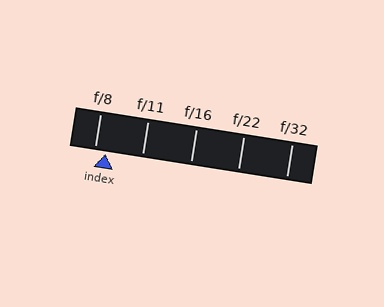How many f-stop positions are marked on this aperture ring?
There are 5 f-stop positions marked.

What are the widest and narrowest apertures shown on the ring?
The widest aperture shown is f/8 and the narrowest is f/32.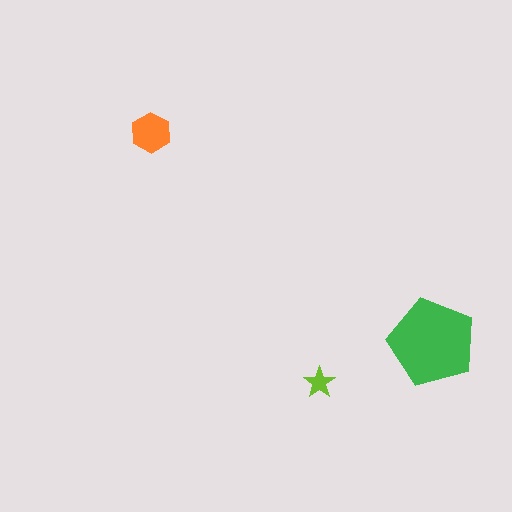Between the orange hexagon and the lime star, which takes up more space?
The orange hexagon.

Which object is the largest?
The green pentagon.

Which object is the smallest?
The lime star.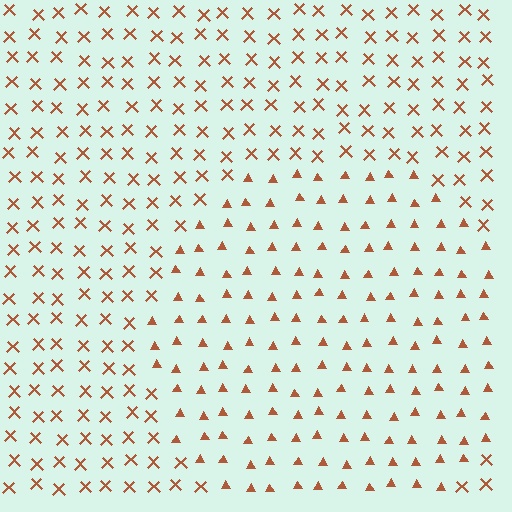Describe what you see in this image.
The image is filled with small brown elements arranged in a uniform grid. A circle-shaped region contains triangles, while the surrounding area contains X marks. The boundary is defined purely by the change in element shape.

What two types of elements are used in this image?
The image uses triangles inside the circle region and X marks outside it.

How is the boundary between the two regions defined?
The boundary is defined by a change in element shape: triangles inside vs. X marks outside. All elements share the same color and spacing.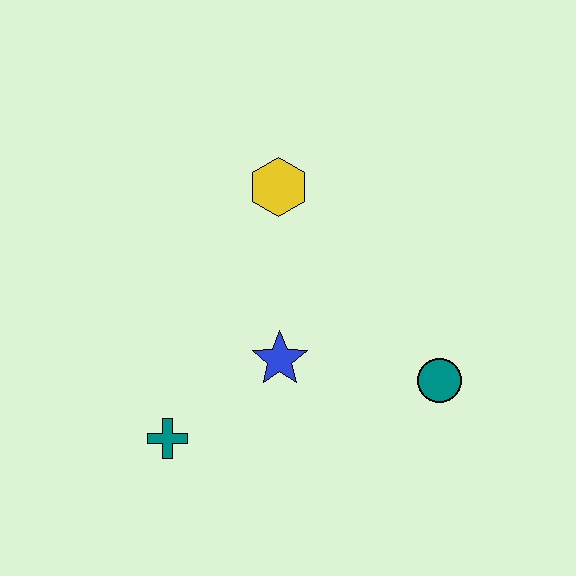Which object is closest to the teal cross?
The blue star is closest to the teal cross.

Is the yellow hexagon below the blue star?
No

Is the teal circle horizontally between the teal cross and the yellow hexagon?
No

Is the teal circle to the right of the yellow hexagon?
Yes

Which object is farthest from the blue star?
The yellow hexagon is farthest from the blue star.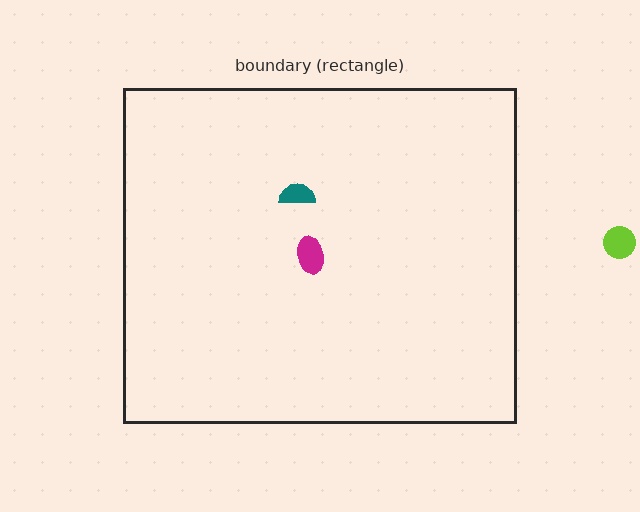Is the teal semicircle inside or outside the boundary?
Inside.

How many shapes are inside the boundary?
2 inside, 1 outside.